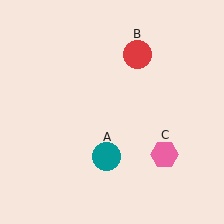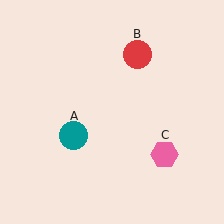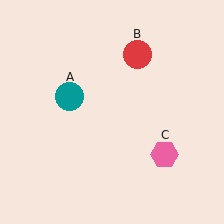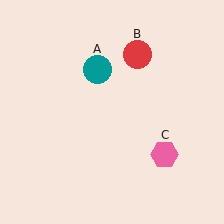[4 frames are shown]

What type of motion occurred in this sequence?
The teal circle (object A) rotated clockwise around the center of the scene.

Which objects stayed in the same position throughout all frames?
Red circle (object B) and pink hexagon (object C) remained stationary.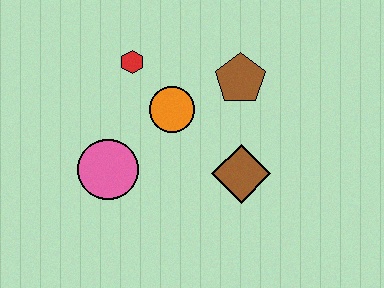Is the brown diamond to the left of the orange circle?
No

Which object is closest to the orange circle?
The red hexagon is closest to the orange circle.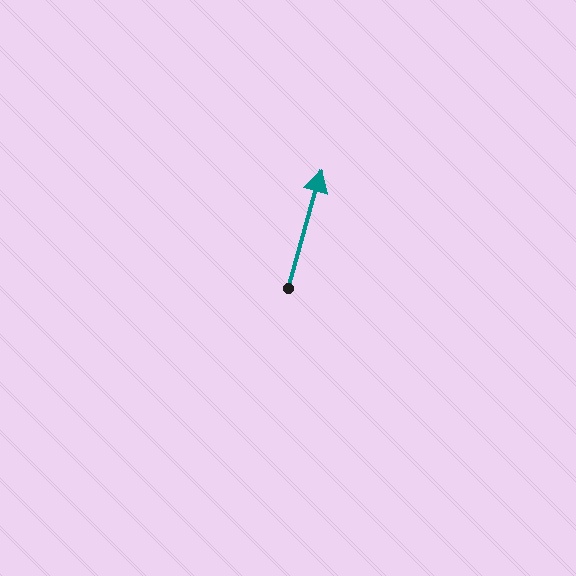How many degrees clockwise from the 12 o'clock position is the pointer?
Approximately 16 degrees.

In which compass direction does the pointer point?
North.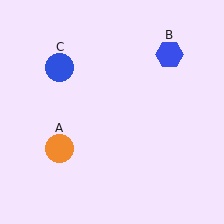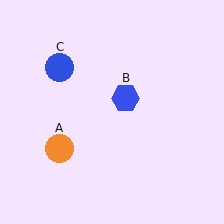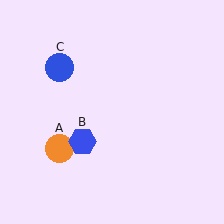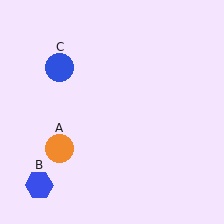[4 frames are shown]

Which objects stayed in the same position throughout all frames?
Orange circle (object A) and blue circle (object C) remained stationary.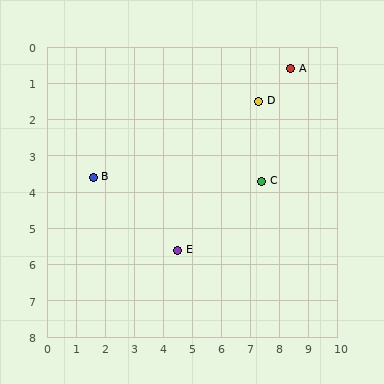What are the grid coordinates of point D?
Point D is at approximately (7.3, 1.5).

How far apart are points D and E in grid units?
Points D and E are about 5.0 grid units apart.